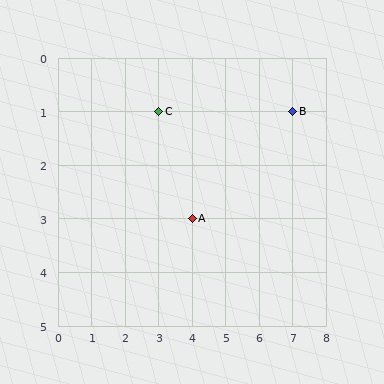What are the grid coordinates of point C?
Point C is at grid coordinates (3, 1).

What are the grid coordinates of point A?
Point A is at grid coordinates (4, 3).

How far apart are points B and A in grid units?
Points B and A are 3 columns and 2 rows apart (about 3.6 grid units diagonally).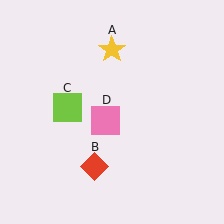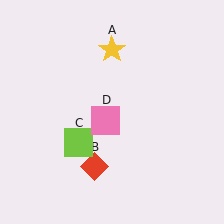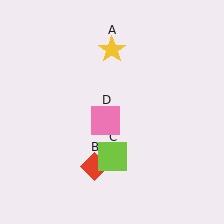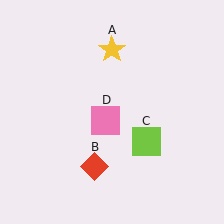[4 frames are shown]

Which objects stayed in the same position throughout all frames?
Yellow star (object A) and red diamond (object B) and pink square (object D) remained stationary.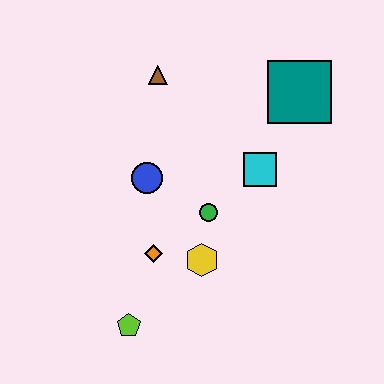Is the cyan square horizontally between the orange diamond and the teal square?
Yes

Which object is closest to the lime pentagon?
The orange diamond is closest to the lime pentagon.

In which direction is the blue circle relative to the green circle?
The blue circle is to the left of the green circle.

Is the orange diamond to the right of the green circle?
No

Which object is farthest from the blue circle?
The teal square is farthest from the blue circle.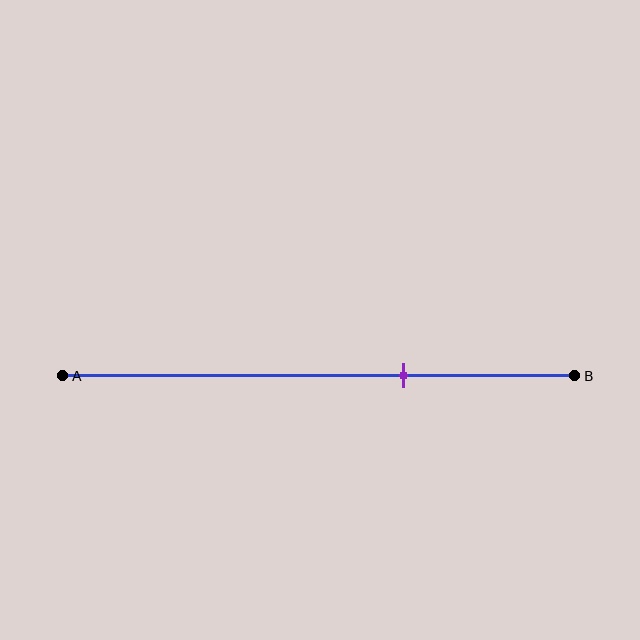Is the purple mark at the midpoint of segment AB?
No, the mark is at about 65% from A, not at the 50% midpoint.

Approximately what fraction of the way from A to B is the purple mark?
The purple mark is approximately 65% of the way from A to B.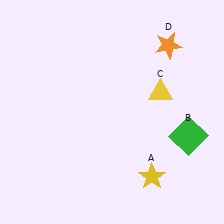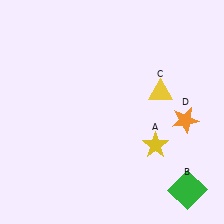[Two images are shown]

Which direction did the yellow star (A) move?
The yellow star (A) moved up.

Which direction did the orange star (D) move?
The orange star (D) moved down.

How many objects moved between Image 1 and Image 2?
3 objects moved between the two images.